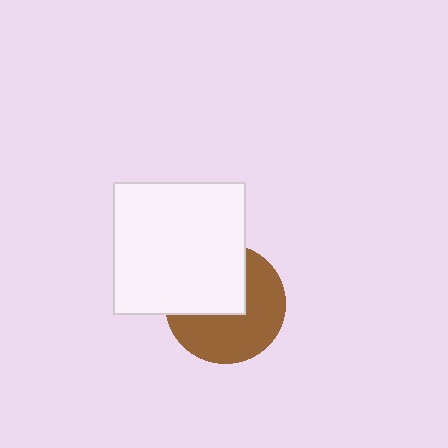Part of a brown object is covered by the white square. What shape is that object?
It is a circle.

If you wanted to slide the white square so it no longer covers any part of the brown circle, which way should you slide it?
Slide it toward the upper-left — that is the most direct way to separate the two shapes.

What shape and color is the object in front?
The object in front is a white square.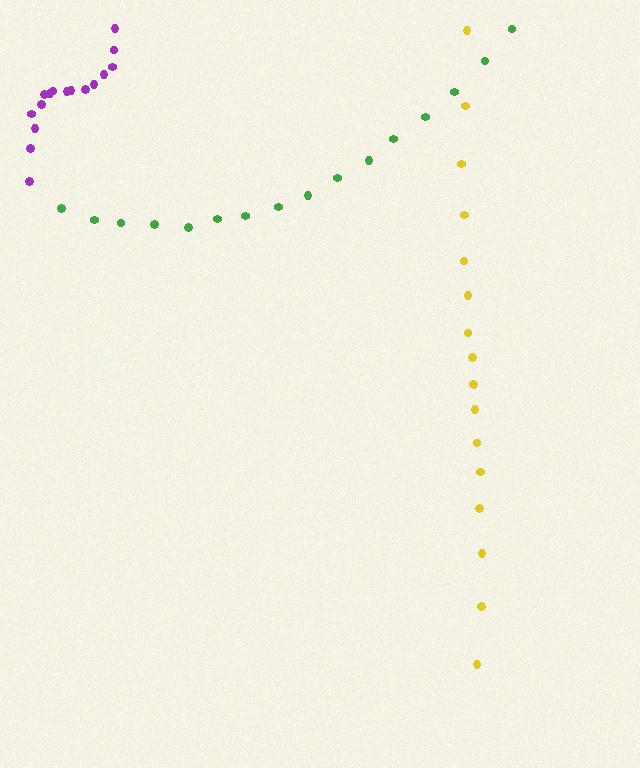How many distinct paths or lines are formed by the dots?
There are 3 distinct paths.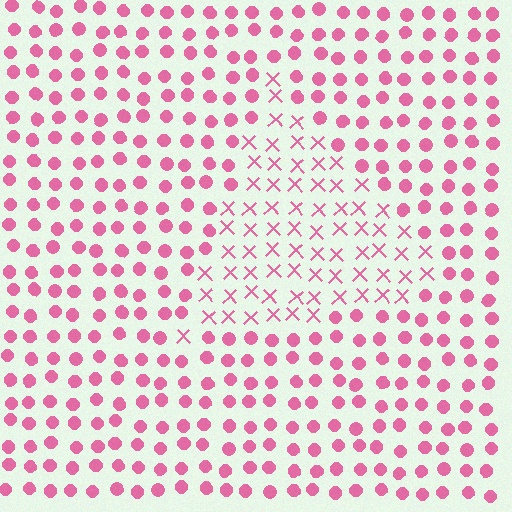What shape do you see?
I see a triangle.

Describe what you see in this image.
The image is filled with small pink elements arranged in a uniform grid. A triangle-shaped region contains X marks, while the surrounding area contains circles. The boundary is defined purely by the change in element shape.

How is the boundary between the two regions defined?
The boundary is defined by a change in element shape: X marks inside vs. circles outside. All elements share the same color and spacing.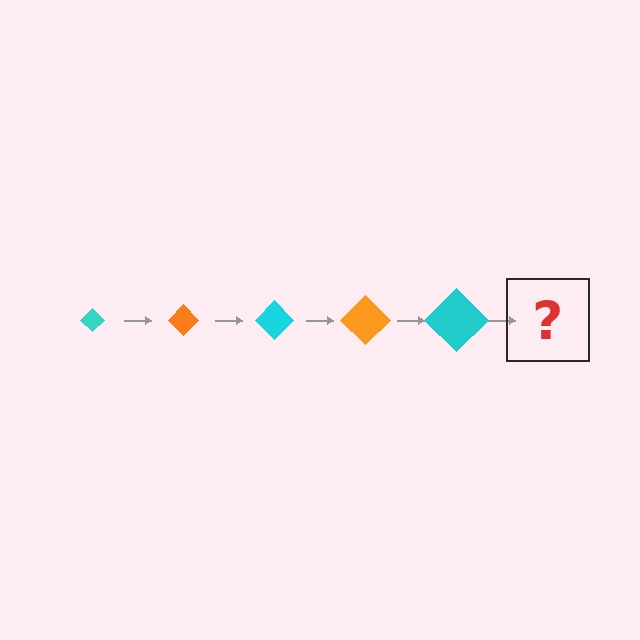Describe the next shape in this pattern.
It should be an orange diamond, larger than the previous one.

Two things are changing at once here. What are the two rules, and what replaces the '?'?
The two rules are that the diamond grows larger each step and the color cycles through cyan and orange. The '?' should be an orange diamond, larger than the previous one.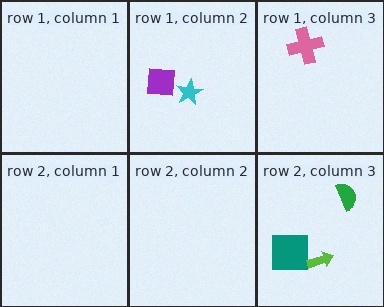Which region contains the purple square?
The row 1, column 2 region.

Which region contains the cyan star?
The row 1, column 2 region.